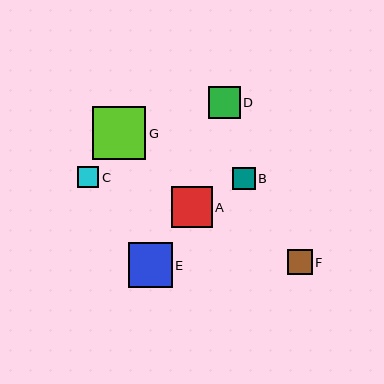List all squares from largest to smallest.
From largest to smallest: G, E, A, D, F, B, C.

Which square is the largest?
Square G is the largest with a size of approximately 53 pixels.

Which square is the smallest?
Square C is the smallest with a size of approximately 21 pixels.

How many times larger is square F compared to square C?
Square F is approximately 1.2 times the size of square C.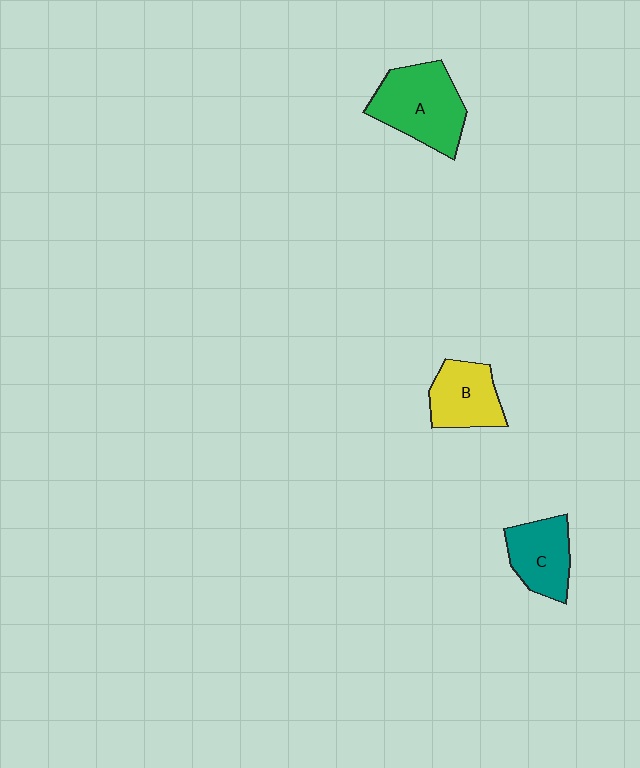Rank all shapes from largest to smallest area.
From largest to smallest: A (green), C (teal), B (yellow).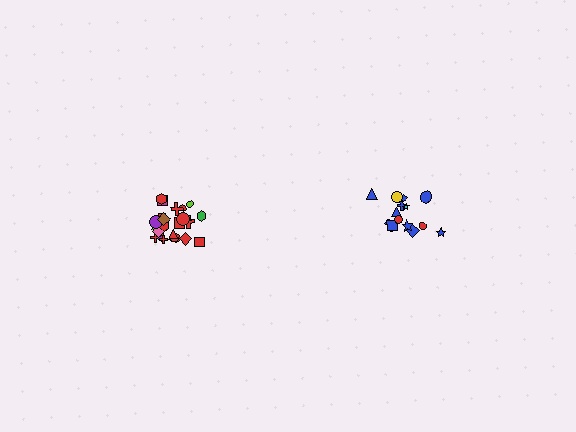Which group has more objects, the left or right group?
The left group.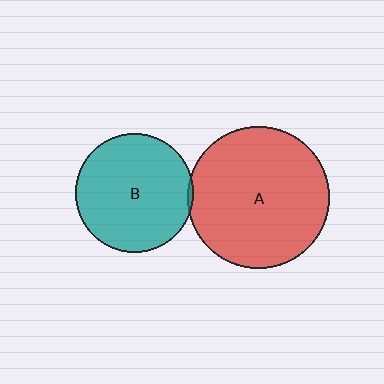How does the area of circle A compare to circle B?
Approximately 1.4 times.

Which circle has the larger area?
Circle A (red).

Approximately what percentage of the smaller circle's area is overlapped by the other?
Approximately 5%.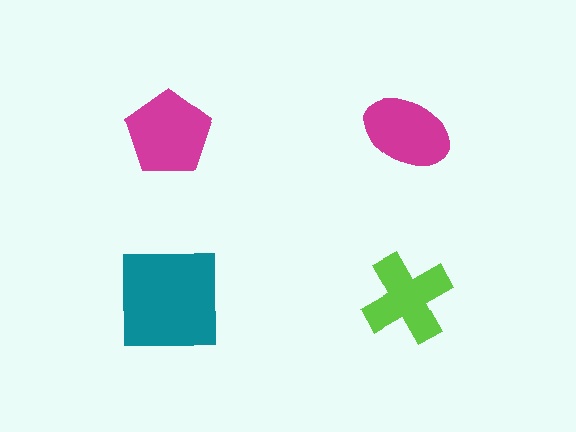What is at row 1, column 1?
A magenta pentagon.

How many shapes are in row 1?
2 shapes.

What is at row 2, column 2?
A lime cross.